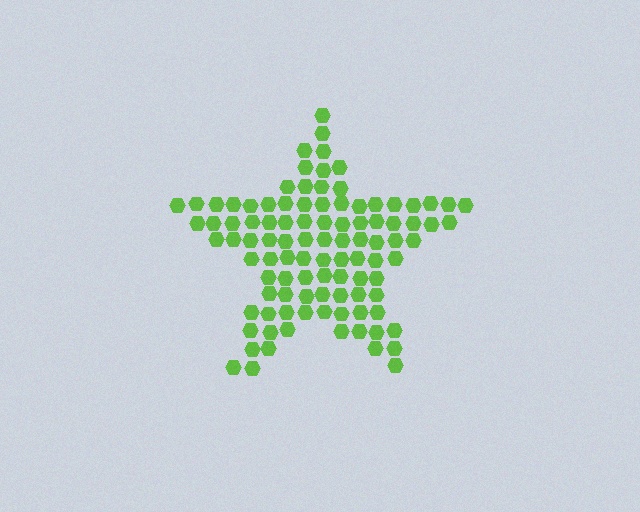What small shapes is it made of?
It is made of small hexagons.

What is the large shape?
The large shape is a star.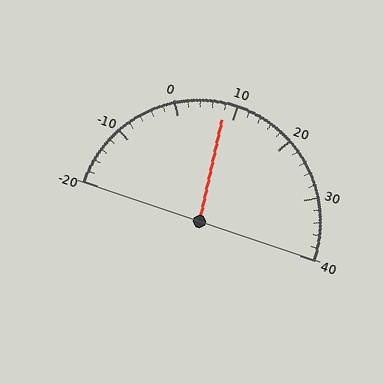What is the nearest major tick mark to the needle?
The nearest major tick mark is 10.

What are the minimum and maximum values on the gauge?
The gauge ranges from -20 to 40.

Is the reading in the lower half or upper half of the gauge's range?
The reading is in the lower half of the range (-20 to 40).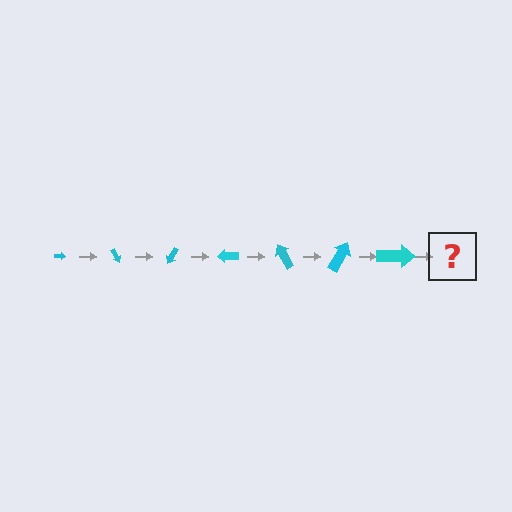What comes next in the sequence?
The next element should be an arrow, larger than the previous one and rotated 420 degrees from the start.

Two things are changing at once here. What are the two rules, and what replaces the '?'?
The two rules are that the arrow grows larger each step and it rotates 60 degrees each step. The '?' should be an arrow, larger than the previous one and rotated 420 degrees from the start.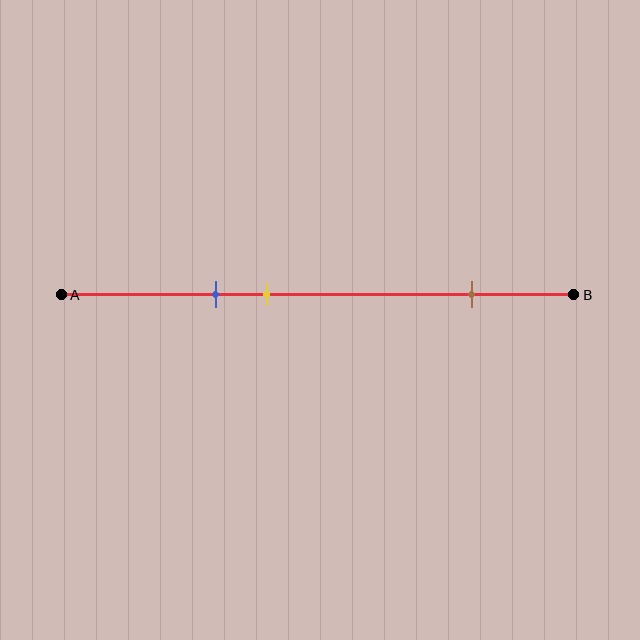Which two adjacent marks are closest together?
The blue and yellow marks are the closest adjacent pair.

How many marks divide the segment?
There are 3 marks dividing the segment.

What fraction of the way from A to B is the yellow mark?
The yellow mark is approximately 40% (0.4) of the way from A to B.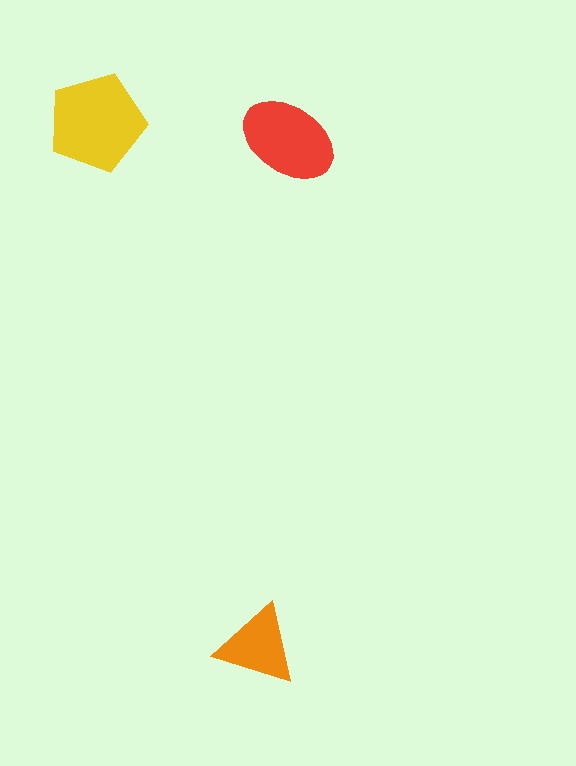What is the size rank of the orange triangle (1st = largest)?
3rd.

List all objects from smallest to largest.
The orange triangle, the red ellipse, the yellow pentagon.